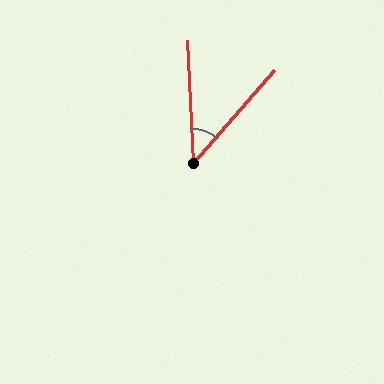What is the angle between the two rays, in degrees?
Approximately 44 degrees.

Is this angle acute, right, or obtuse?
It is acute.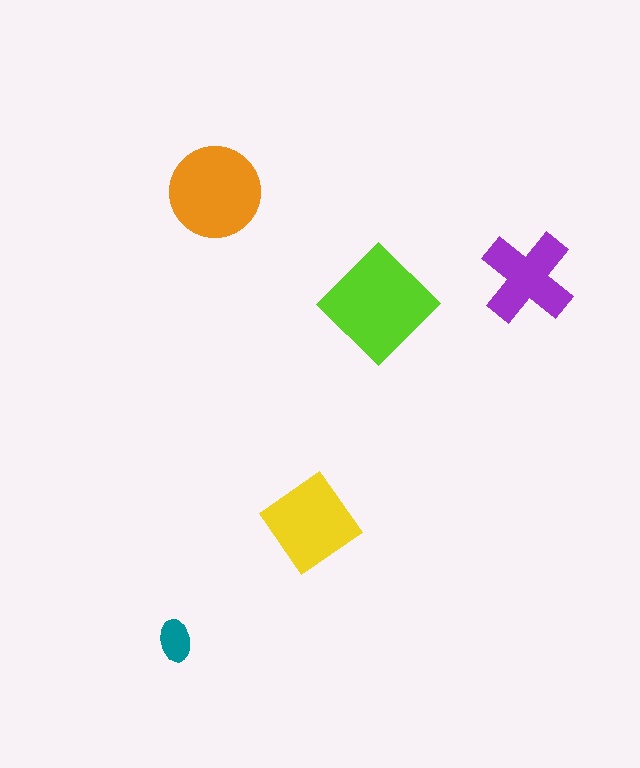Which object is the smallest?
The teal ellipse.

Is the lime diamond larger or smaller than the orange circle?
Larger.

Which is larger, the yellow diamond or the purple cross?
The yellow diamond.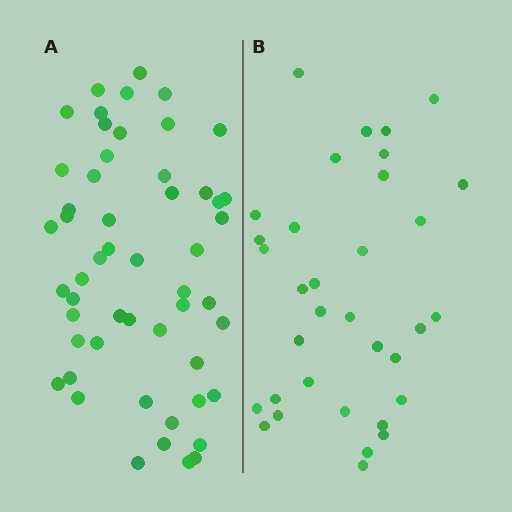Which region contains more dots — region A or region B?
Region A (the left region) has more dots.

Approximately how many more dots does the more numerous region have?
Region A has approximately 20 more dots than region B.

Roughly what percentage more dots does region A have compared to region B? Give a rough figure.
About 55% more.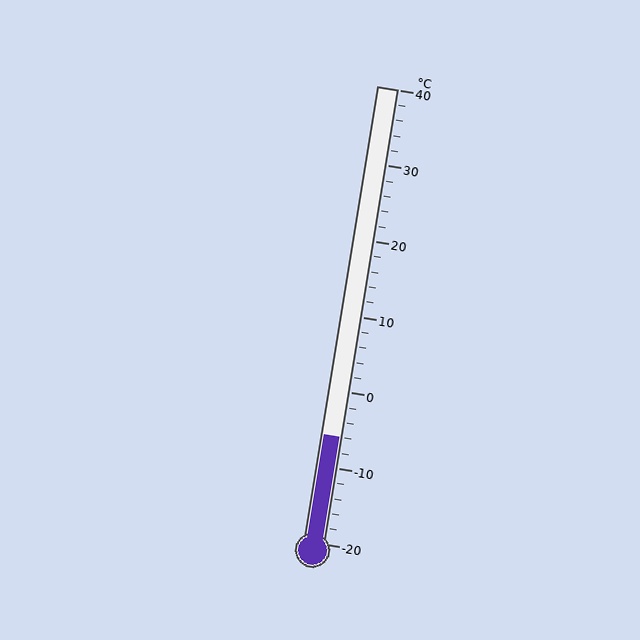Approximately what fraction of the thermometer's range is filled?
The thermometer is filled to approximately 25% of its range.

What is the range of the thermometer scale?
The thermometer scale ranges from -20°C to 40°C.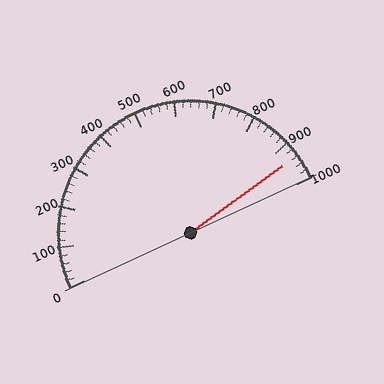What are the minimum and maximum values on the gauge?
The gauge ranges from 0 to 1000.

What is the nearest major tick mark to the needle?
The nearest major tick mark is 900.